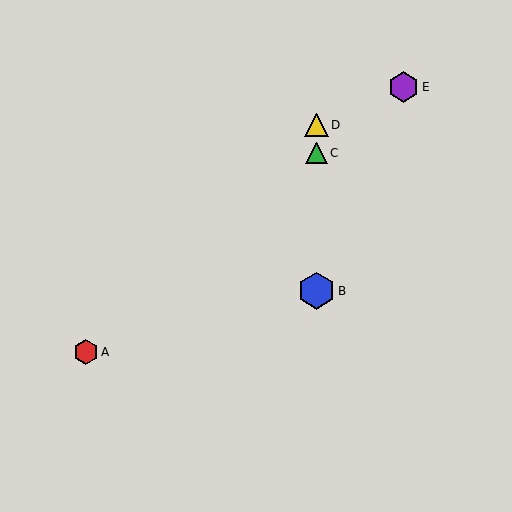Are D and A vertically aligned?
No, D is at x≈316 and A is at x≈86.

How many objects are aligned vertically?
3 objects (B, C, D) are aligned vertically.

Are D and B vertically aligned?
Yes, both are at x≈316.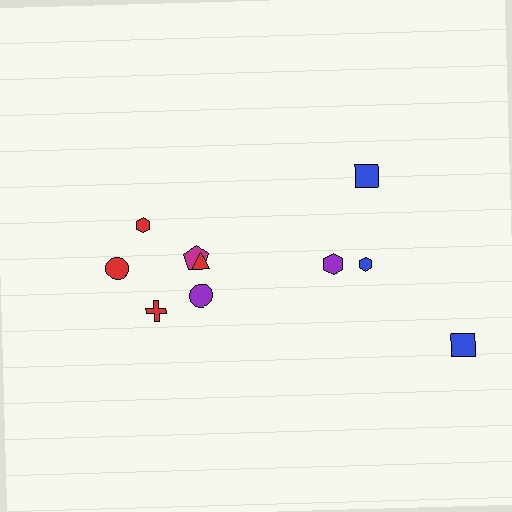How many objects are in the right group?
There are 4 objects.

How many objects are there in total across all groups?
There are 10 objects.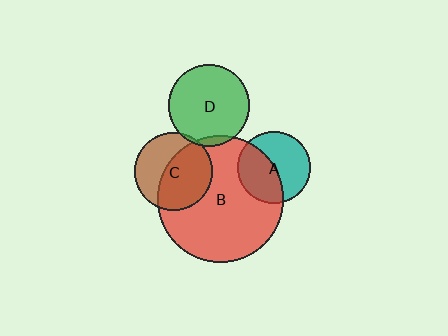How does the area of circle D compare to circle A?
Approximately 1.3 times.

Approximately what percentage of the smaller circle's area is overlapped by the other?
Approximately 5%.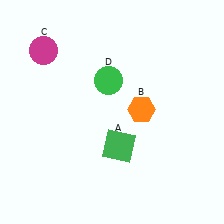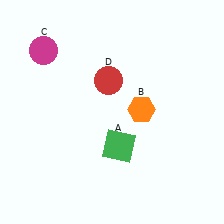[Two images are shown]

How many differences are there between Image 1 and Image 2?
There is 1 difference between the two images.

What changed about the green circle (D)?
In Image 1, D is green. In Image 2, it changed to red.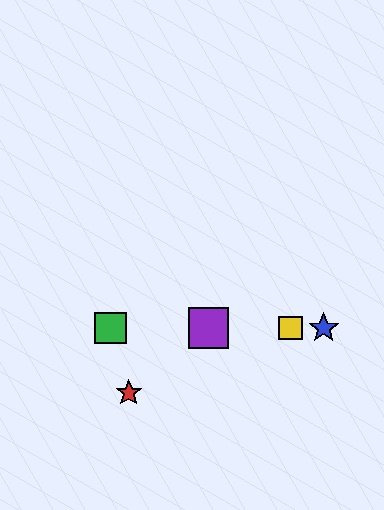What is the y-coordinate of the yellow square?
The yellow square is at y≈328.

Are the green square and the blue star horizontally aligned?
Yes, both are at y≈328.